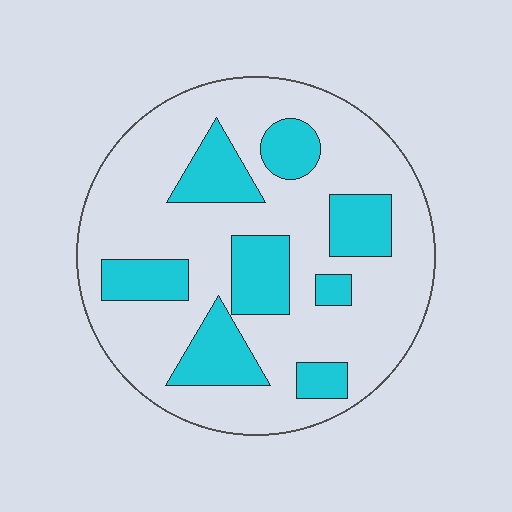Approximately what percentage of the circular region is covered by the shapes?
Approximately 25%.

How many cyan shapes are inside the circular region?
8.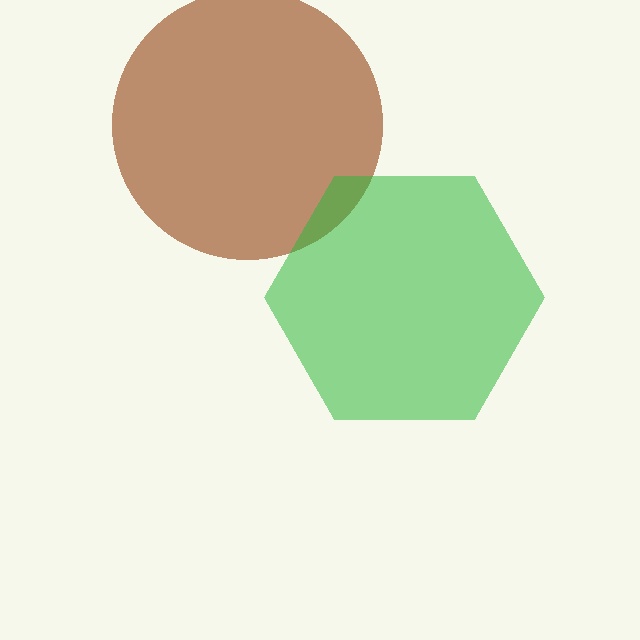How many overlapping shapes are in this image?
There are 2 overlapping shapes in the image.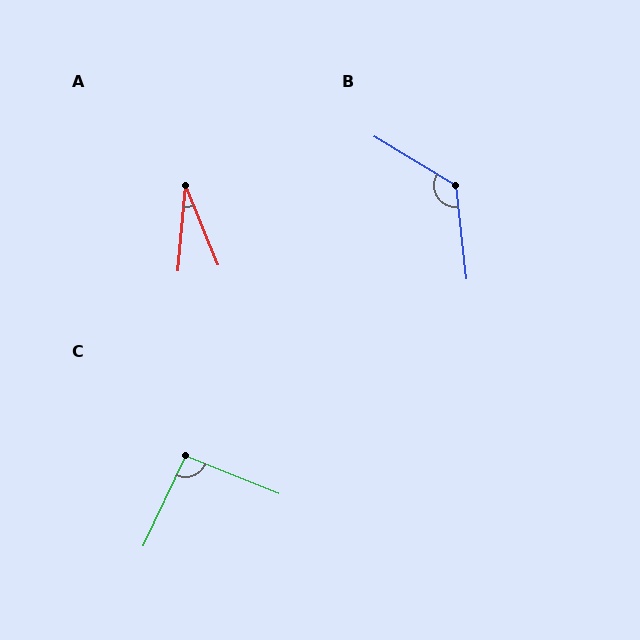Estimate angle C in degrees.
Approximately 94 degrees.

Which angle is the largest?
B, at approximately 127 degrees.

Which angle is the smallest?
A, at approximately 27 degrees.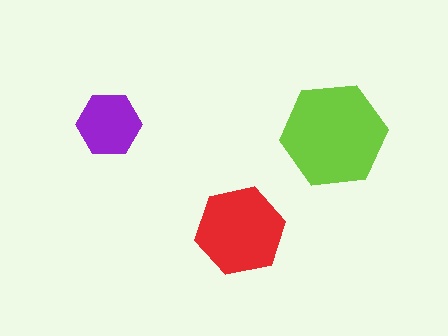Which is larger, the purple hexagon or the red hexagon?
The red one.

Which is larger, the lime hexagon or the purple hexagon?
The lime one.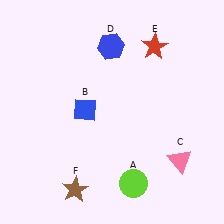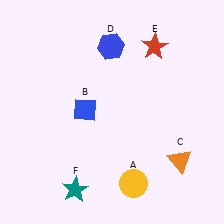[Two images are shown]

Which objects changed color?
A changed from lime to yellow. C changed from pink to orange. F changed from brown to teal.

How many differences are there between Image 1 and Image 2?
There are 3 differences between the two images.